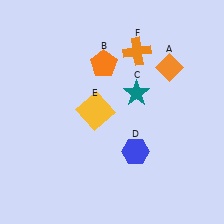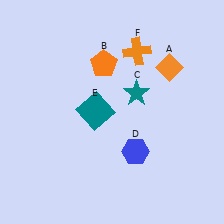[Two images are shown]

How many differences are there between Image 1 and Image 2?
There is 1 difference between the two images.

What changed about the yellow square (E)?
In Image 1, E is yellow. In Image 2, it changed to teal.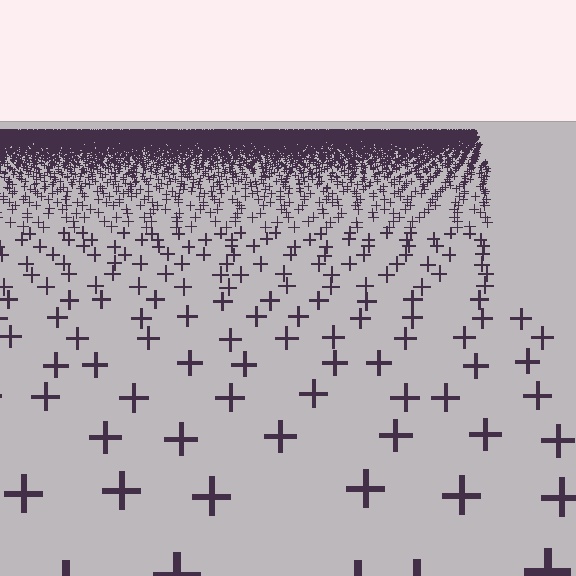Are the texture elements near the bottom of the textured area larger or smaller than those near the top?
Larger. Near the bottom, elements are closer to the viewer and appear at a bigger on-screen size.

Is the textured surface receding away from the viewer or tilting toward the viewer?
The surface is receding away from the viewer. Texture elements get smaller and denser toward the top.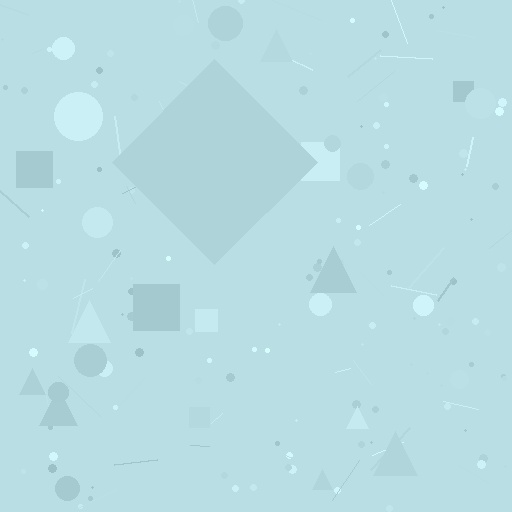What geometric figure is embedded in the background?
A diamond is embedded in the background.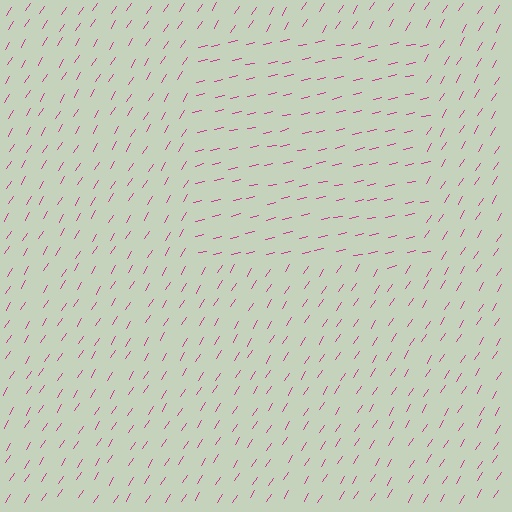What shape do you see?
I see a rectangle.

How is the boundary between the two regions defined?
The boundary is defined purely by a change in line orientation (approximately 45 degrees difference). All lines are the same color and thickness.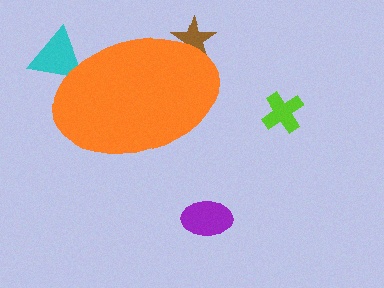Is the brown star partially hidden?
Yes, the brown star is partially hidden behind the orange ellipse.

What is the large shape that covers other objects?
An orange ellipse.